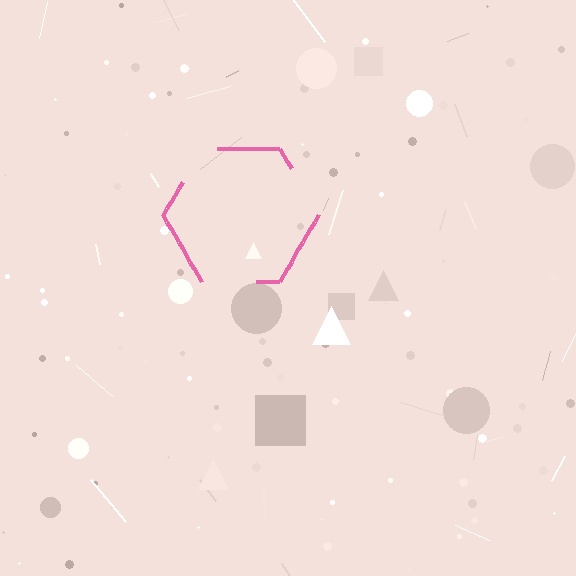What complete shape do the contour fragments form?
The contour fragments form a hexagon.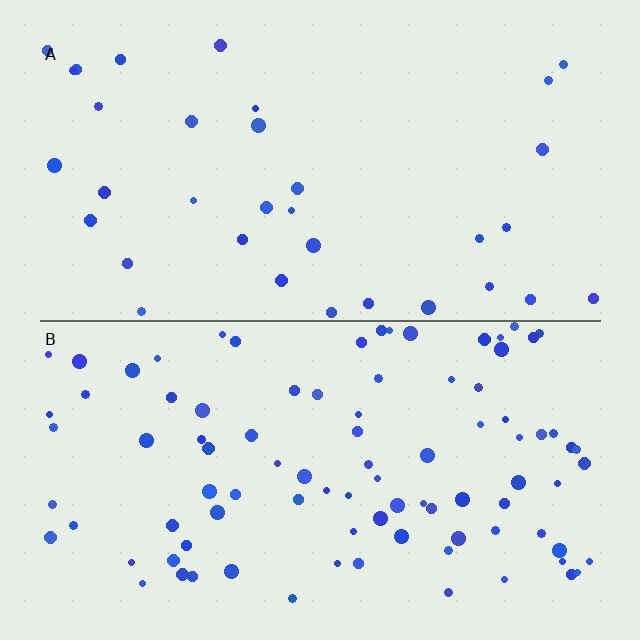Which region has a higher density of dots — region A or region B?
B (the bottom).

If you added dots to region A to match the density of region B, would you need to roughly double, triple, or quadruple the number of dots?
Approximately triple.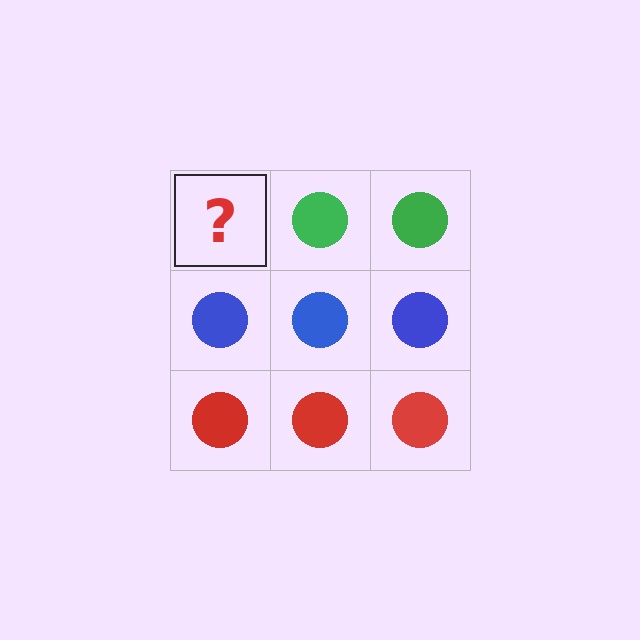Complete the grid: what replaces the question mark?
The question mark should be replaced with a green circle.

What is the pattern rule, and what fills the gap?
The rule is that each row has a consistent color. The gap should be filled with a green circle.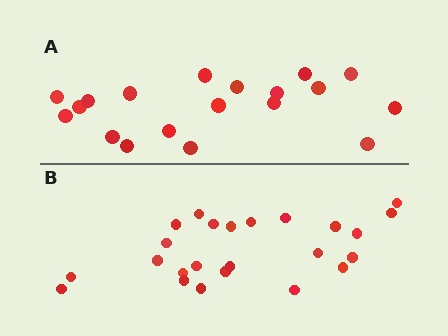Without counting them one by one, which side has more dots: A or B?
Region B (the bottom region) has more dots.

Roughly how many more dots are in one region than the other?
Region B has about 5 more dots than region A.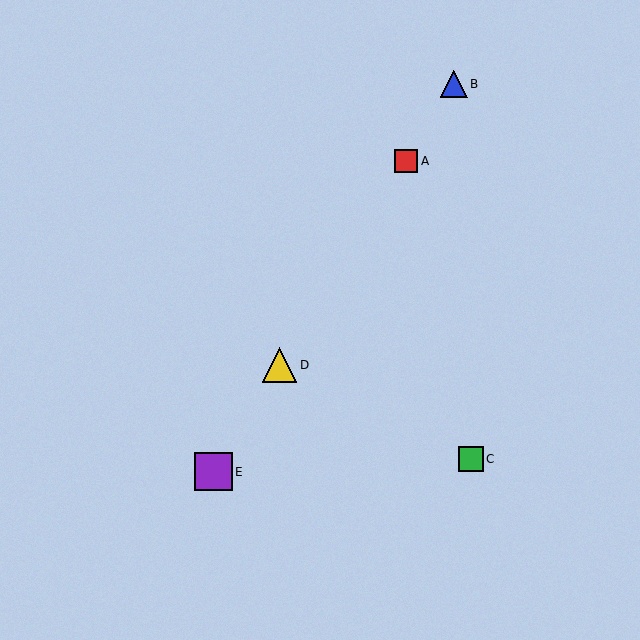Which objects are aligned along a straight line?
Objects A, B, D, E are aligned along a straight line.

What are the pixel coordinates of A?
Object A is at (406, 161).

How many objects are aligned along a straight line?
4 objects (A, B, D, E) are aligned along a straight line.